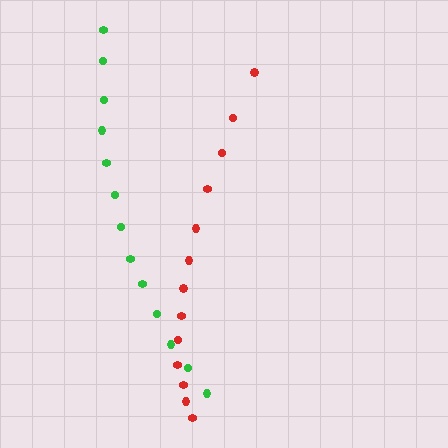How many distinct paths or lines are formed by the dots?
There are 2 distinct paths.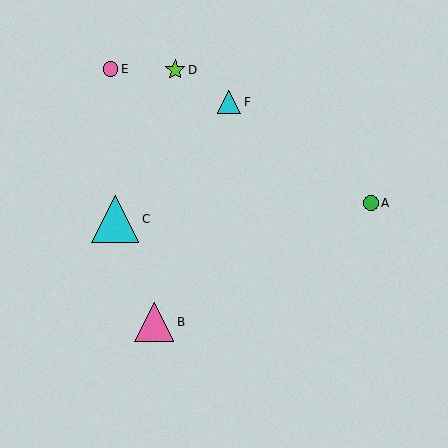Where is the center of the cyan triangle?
The center of the cyan triangle is at (115, 219).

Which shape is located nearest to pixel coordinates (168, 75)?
The lime star (labeled D) at (175, 70) is nearest to that location.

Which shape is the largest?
The cyan triangle (labeled C) is the largest.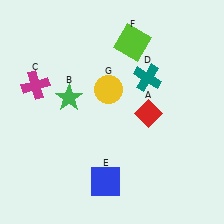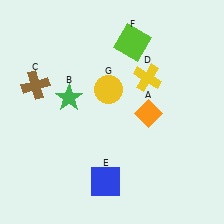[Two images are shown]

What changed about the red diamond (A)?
In Image 1, A is red. In Image 2, it changed to orange.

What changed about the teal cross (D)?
In Image 1, D is teal. In Image 2, it changed to yellow.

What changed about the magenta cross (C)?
In Image 1, C is magenta. In Image 2, it changed to brown.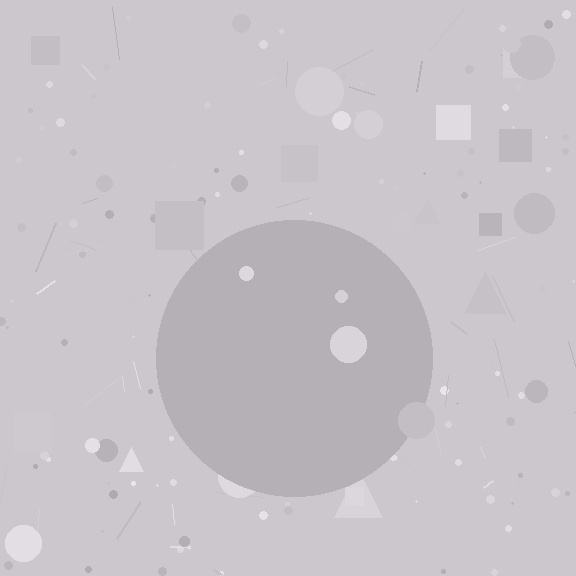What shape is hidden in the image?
A circle is hidden in the image.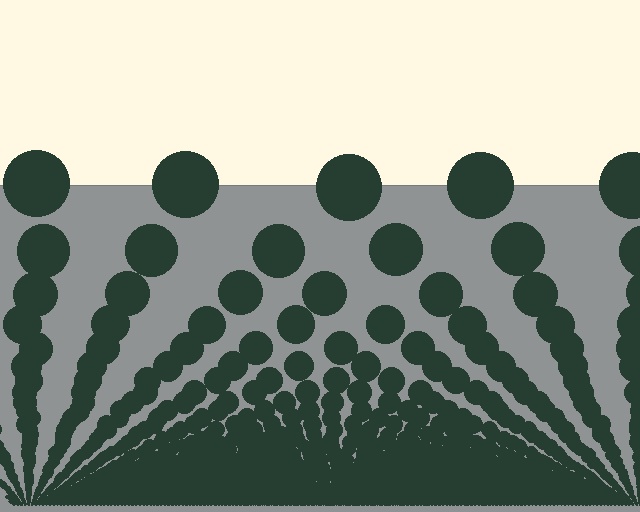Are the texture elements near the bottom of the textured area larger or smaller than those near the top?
Smaller. The gradient is inverted — elements near the bottom are smaller and denser.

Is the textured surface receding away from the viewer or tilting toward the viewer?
The surface appears to tilt toward the viewer. Texture elements get larger and sparser toward the top.